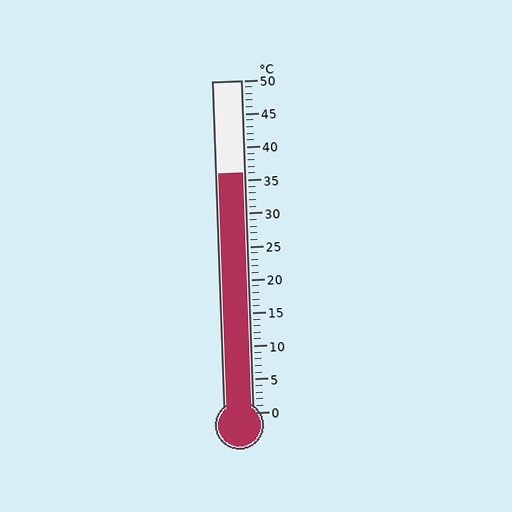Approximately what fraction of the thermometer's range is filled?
The thermometer is filled to approximately 70% of its range.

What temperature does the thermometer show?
The thermometer shows approximately 36°C.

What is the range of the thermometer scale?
The thermometer scale ranges from 0°C to 50°C.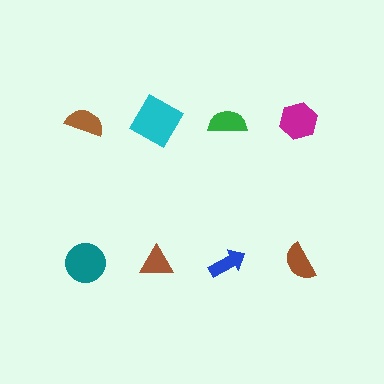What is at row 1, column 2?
A cyan square.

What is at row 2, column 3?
A blue arrow.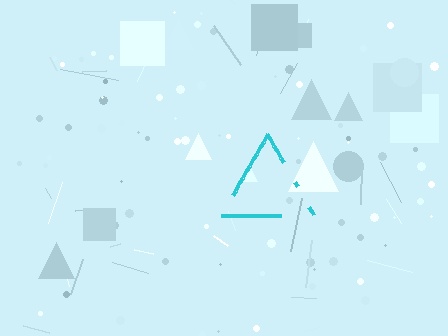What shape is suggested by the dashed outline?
The dashed outline suggests a triangle.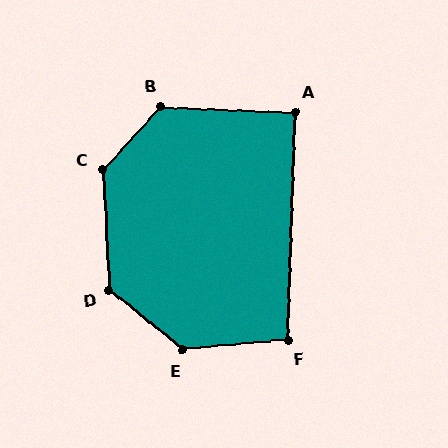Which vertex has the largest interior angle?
E, at approximately 135 degrees.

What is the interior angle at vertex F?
Approximately 97 degrees (obtuse).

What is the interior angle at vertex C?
Approximately 134 degrees (obtuse).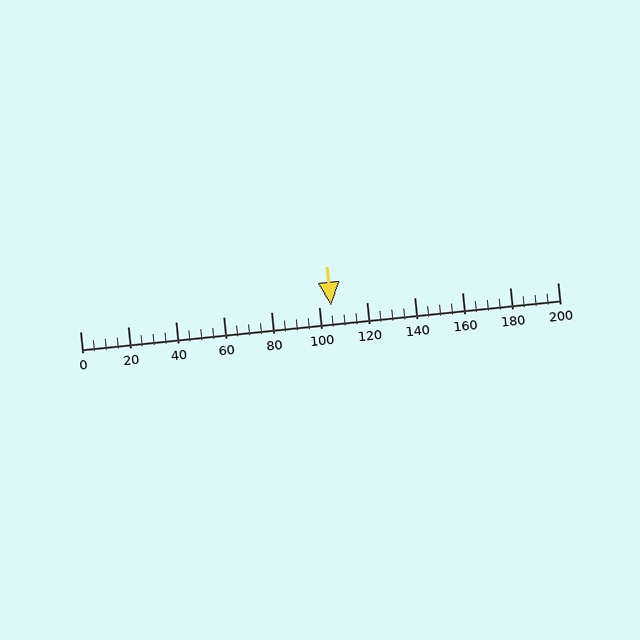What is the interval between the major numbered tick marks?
The major tick marks are spaced 20 units apart.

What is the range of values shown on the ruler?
The ruler shows values from 0 to 200.